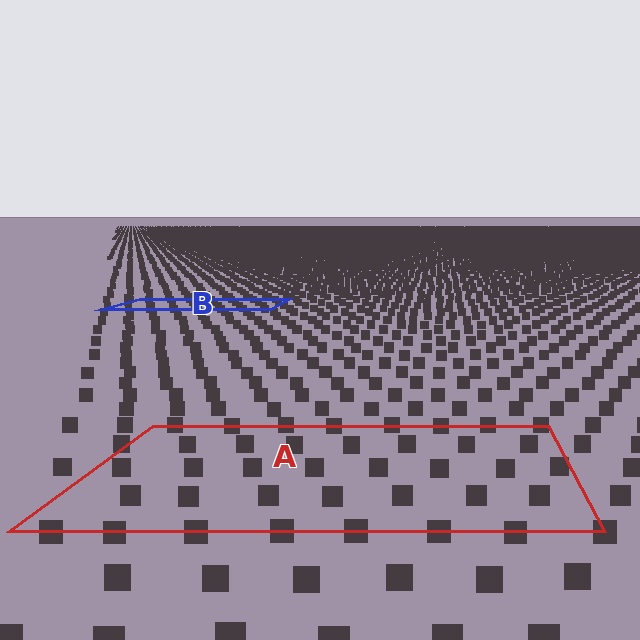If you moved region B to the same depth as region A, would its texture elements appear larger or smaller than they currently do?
They would appear larger. At a closer depth, the same texture elements are projected at a bigger on-screen size.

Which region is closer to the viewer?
Region A is closer. The texture elements there are larger and more spread out.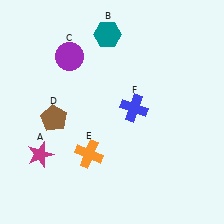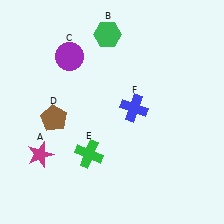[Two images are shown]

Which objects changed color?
B changed from teal to green. E changed from orange to green.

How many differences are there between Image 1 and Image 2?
There are 2 differences between the two images.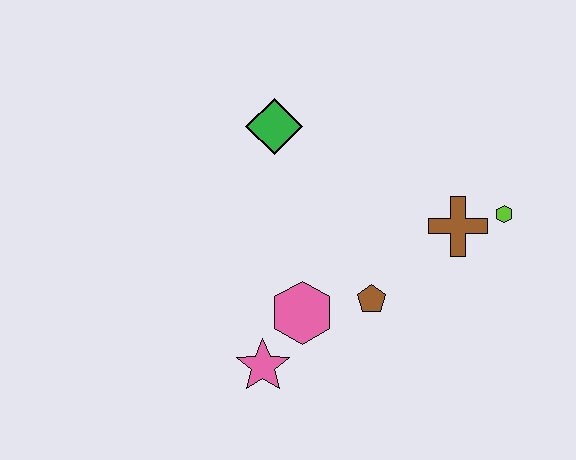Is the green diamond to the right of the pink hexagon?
No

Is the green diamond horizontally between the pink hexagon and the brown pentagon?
No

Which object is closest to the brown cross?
The lime hexagon is closest to the brown cross.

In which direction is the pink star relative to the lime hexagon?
The pink star is to the left of the lime hexagon.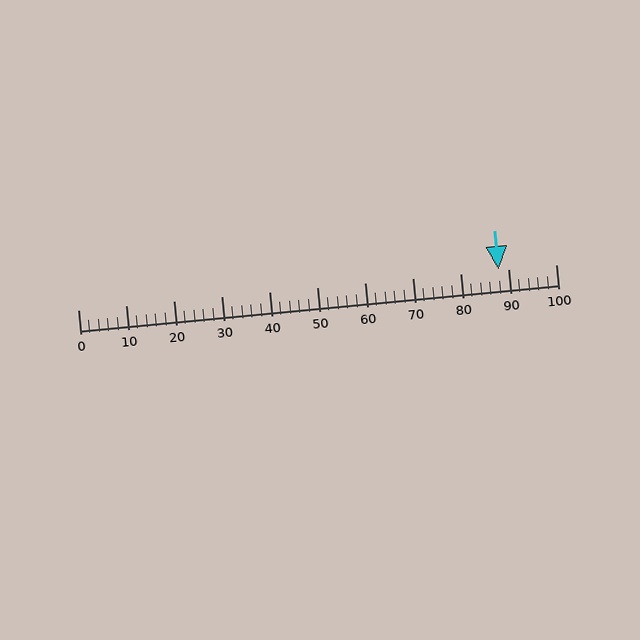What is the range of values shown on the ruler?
The ruler shows values from 0 to 100.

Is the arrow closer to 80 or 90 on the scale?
The arrow is closer to 90.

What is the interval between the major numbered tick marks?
The major tick marks are spaced 10 units apart.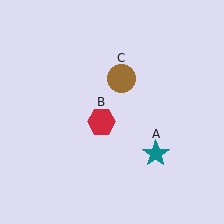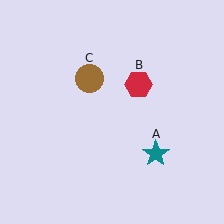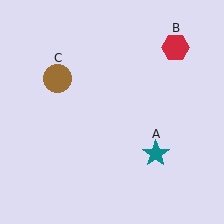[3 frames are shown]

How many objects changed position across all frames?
2 objects changed position: red hexagon (object B), brown circle (object C).